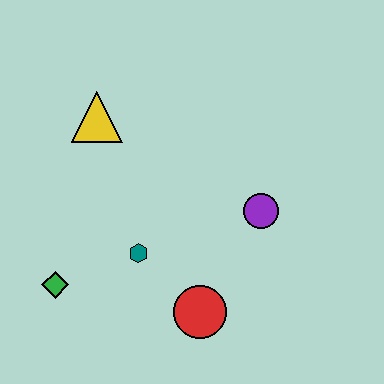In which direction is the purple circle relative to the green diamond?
The purple circle is to the right of the green diamond.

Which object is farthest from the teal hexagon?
The yellow triangle is farthest from the teal hexagon.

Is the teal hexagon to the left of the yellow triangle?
No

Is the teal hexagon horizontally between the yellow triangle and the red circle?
Yes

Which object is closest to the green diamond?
The teal hexagon is closest to the green diamond.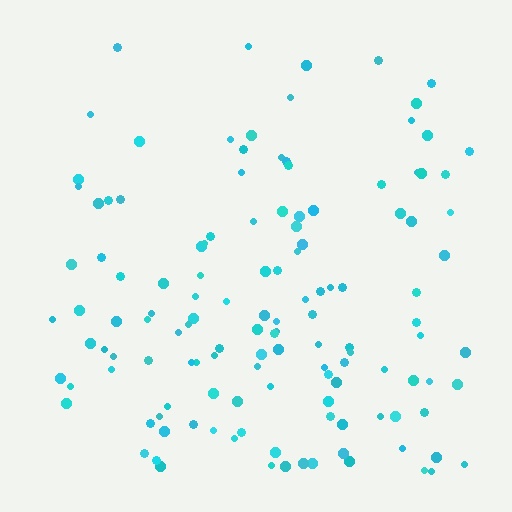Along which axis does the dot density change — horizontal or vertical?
Vertical.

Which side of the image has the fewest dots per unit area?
The top.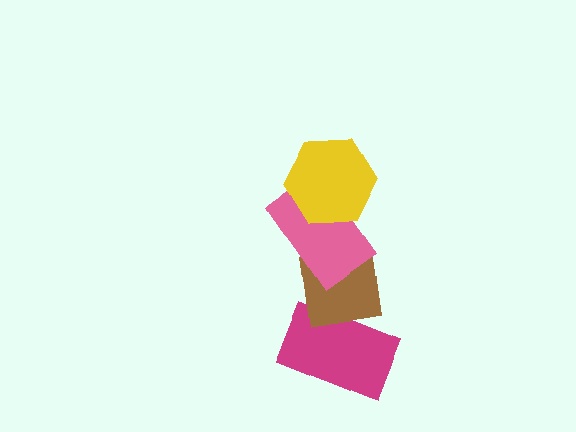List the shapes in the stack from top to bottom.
From top to bottom: the yellow hexagon, the pink rectangle, the brown square, the magenta rectangle.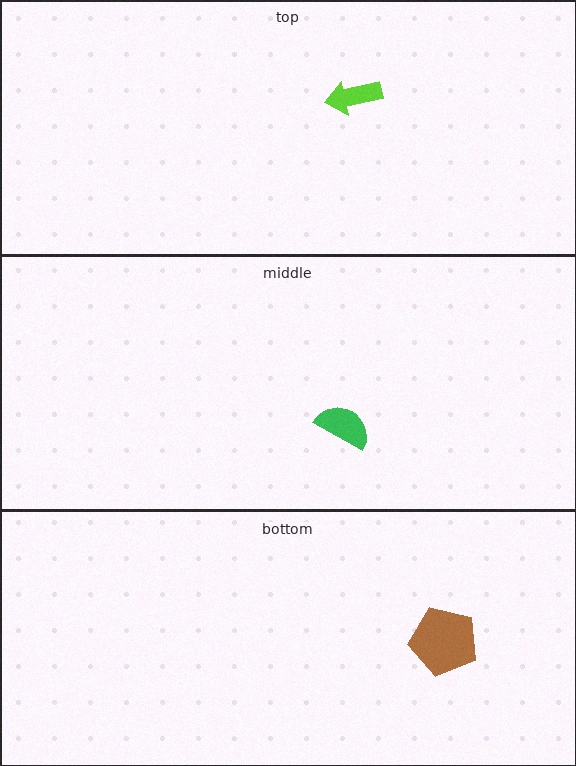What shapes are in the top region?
The lime arrow.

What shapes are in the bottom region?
The brown pentagon.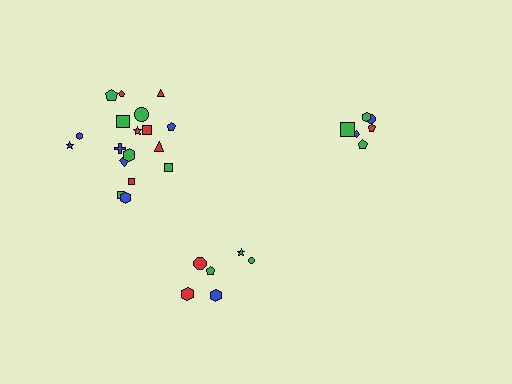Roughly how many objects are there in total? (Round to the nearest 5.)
Roughly 30 objects in total.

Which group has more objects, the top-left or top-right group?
The top-left group.